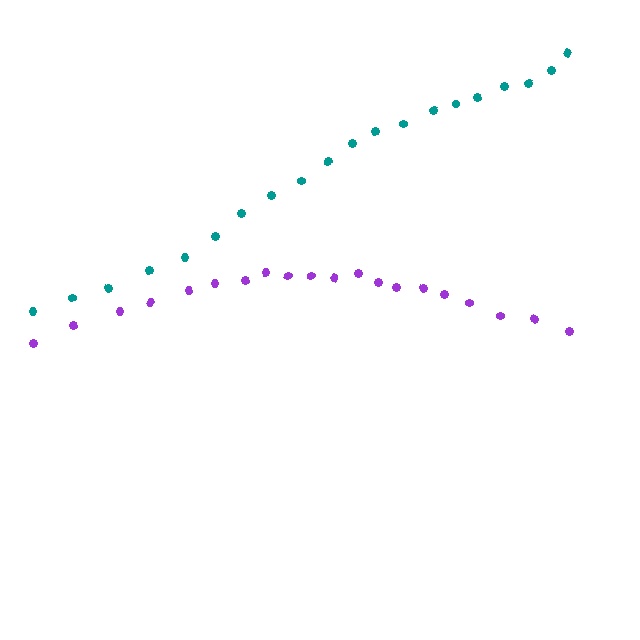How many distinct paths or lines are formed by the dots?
There are 2 distinct paths.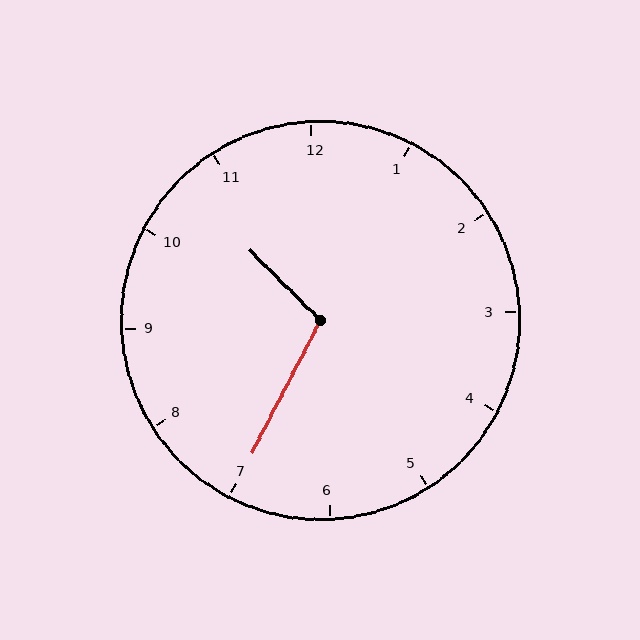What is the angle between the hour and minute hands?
Approximately 108 degrees.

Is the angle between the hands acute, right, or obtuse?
It is obtuse.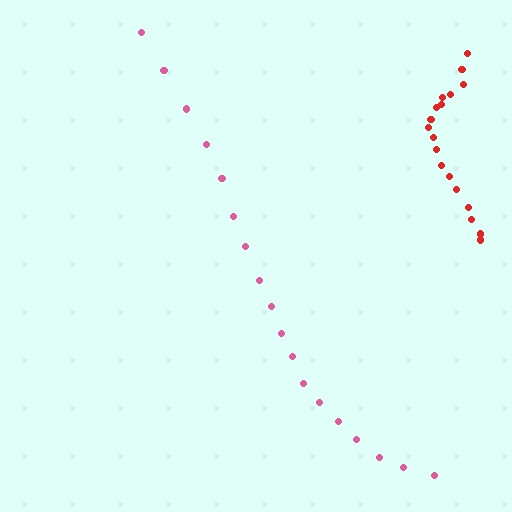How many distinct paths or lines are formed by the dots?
There are 2 distinct paths.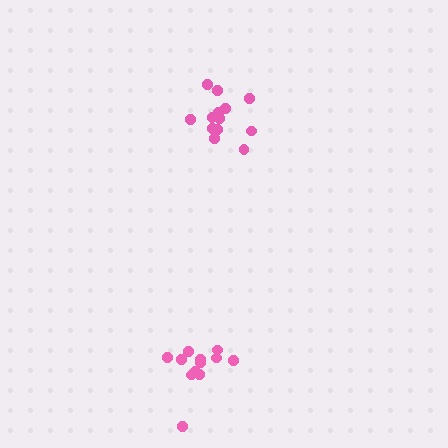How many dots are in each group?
Group 1: 13 dots, Group 2: 12 dots (25 total).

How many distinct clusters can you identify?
There are 2 distinct clusters.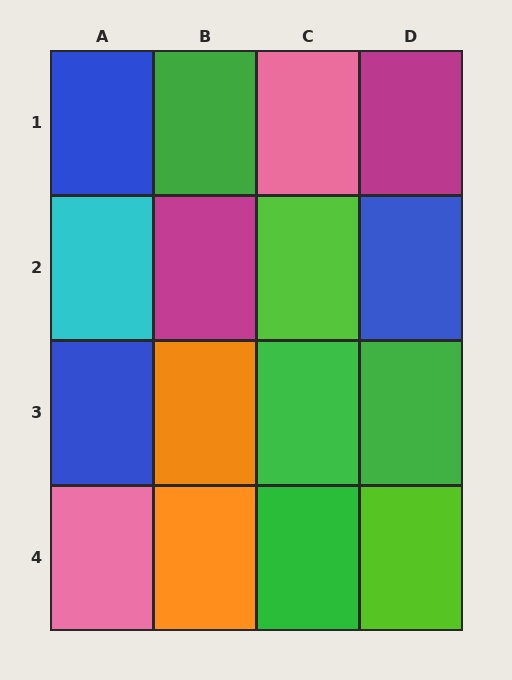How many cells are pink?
2 cells are pink.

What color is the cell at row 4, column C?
Green.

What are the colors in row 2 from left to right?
Cyan, magenta, lime, blue.